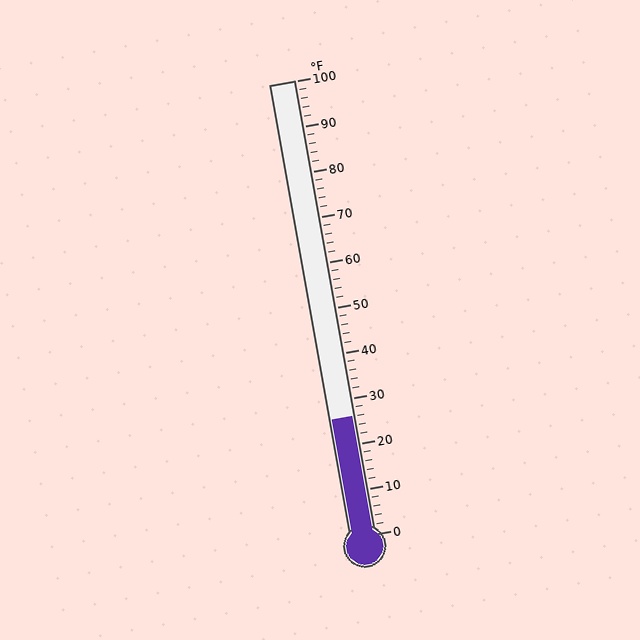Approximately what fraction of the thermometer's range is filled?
The thermometer is filled to approximately 25% of its range.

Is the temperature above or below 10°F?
The temperature is above 10°F.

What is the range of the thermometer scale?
The thermometer scale ranges from 0°F to 100°F.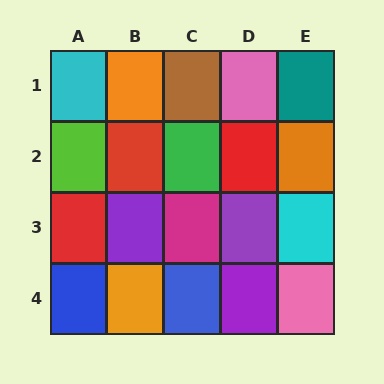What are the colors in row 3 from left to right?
Red, purple, magenta, purple, cyan.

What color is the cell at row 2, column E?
Orange.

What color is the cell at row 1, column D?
Pink.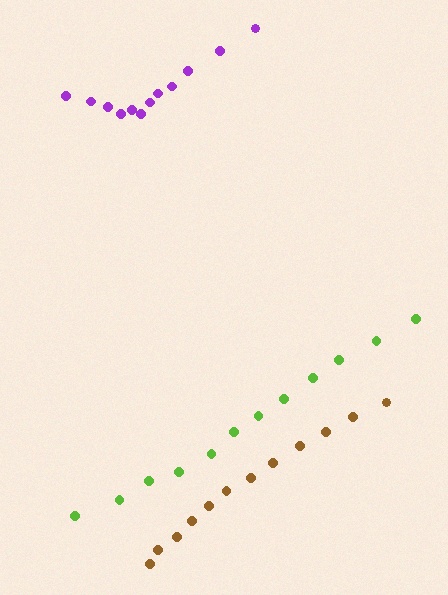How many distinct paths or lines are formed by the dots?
There are 3 distinct paths.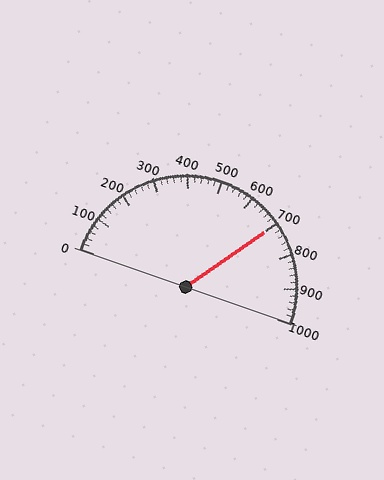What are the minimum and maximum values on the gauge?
The gauge ranges from 0 to 1000.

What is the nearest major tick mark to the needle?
The nearest major tick mark is 700.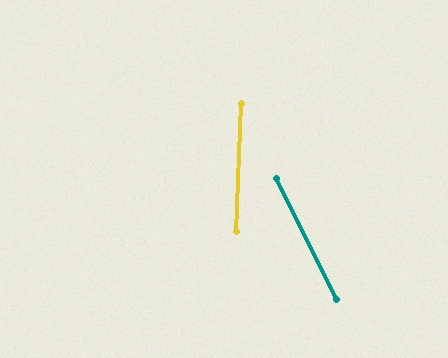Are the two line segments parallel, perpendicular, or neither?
Neither parallel nor perpendicular — they differ by about 29°.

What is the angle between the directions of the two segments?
Approximately 29 degrees.